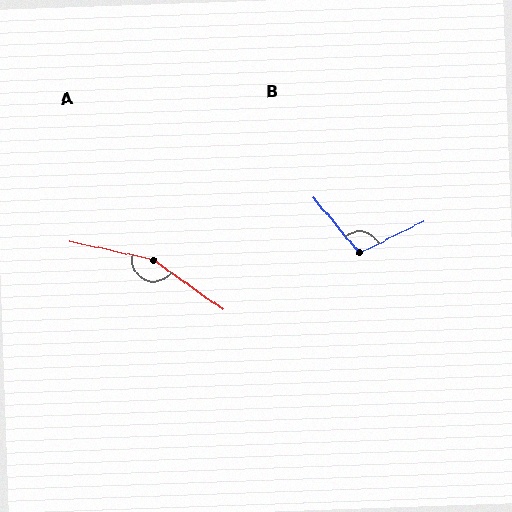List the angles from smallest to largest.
B (104°), A (157°).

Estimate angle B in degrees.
Approximately 104 degrees.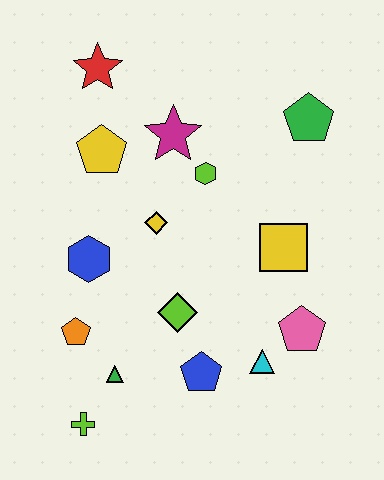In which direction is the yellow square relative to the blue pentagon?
The yellow square is above the blue pentagon.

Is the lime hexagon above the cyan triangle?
Yes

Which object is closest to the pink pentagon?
The cyan triangle is closest to the pink pentagon.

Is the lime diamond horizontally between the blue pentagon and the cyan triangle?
No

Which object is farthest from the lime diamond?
The red star is farthest from the lime diamond.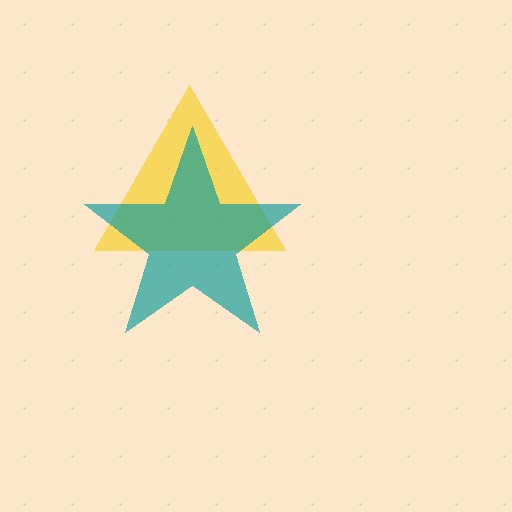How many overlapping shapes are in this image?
There are 2 overlapping shapes in the image.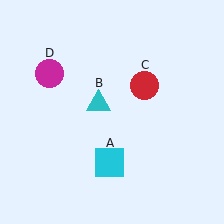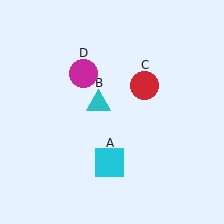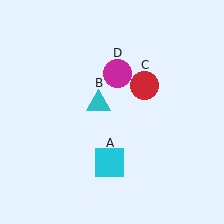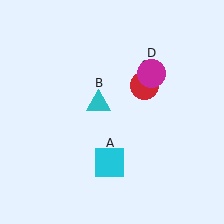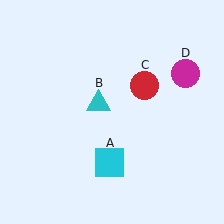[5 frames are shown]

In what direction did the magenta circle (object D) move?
The magenta circle (object D) moved right.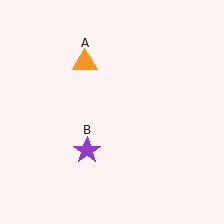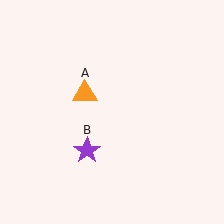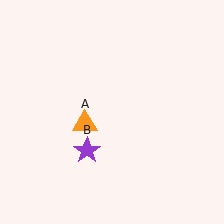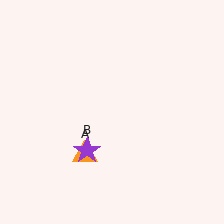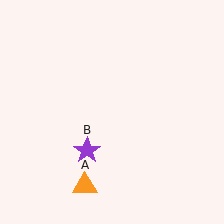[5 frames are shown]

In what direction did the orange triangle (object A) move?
The orange triangle (object A) moved down.